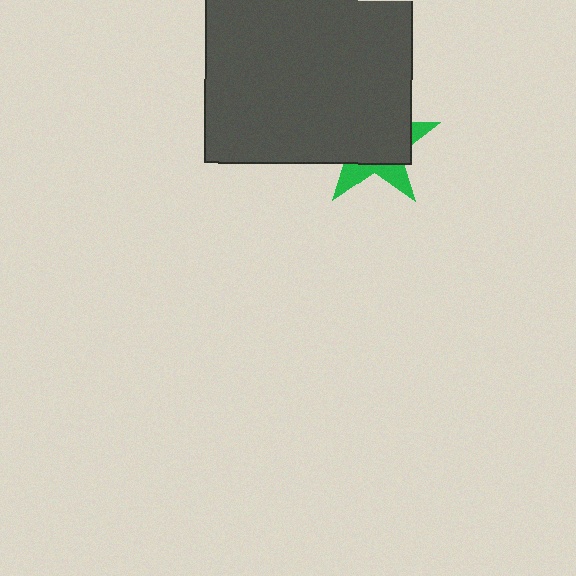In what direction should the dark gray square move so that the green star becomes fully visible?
The dark gray square should move toward the upper-left. That is the shortest direction to clear the overlap and leave the green star fully visible.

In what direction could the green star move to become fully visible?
The green star could move toward the lower-right. That would shift it out from behind the dark gray square entirely.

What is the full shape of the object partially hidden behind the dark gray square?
The partially hidden object is a green star.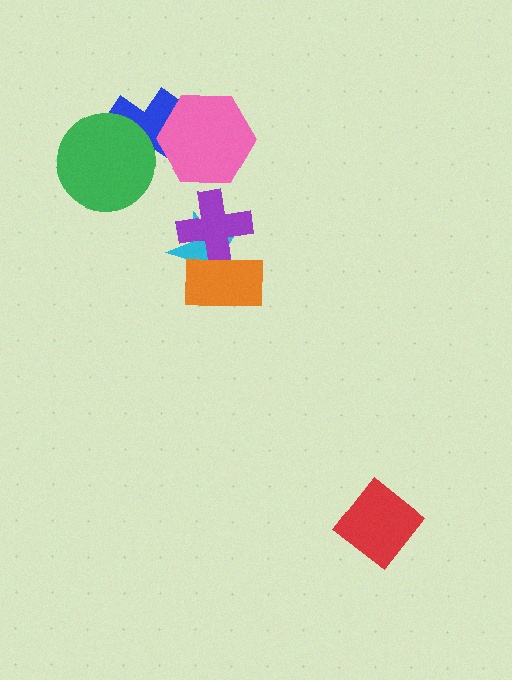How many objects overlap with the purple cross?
2 objects overlap with the purple cross.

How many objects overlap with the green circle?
1 object overlaps with the green circle.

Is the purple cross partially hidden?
Yes, it is partially covered by another shape.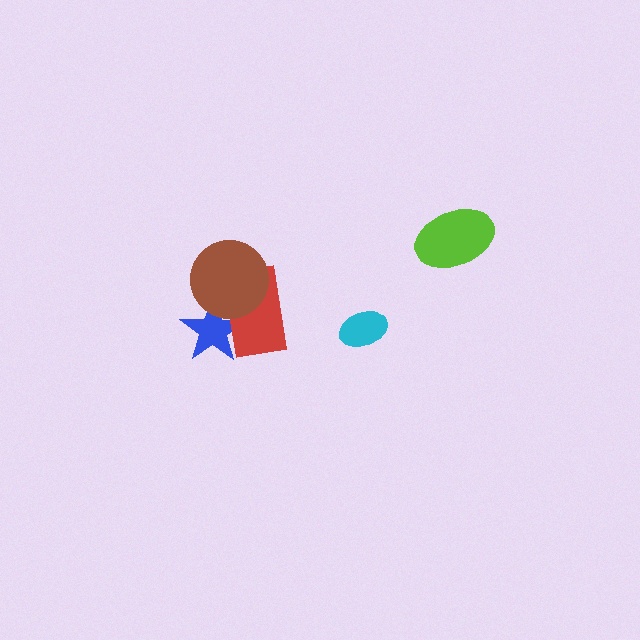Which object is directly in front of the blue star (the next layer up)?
The red rectangle is directly in front of the blue star.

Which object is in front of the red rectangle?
The brown circle is in front of the red rectangle.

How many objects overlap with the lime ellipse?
0 objects overlap with the lime ellipse.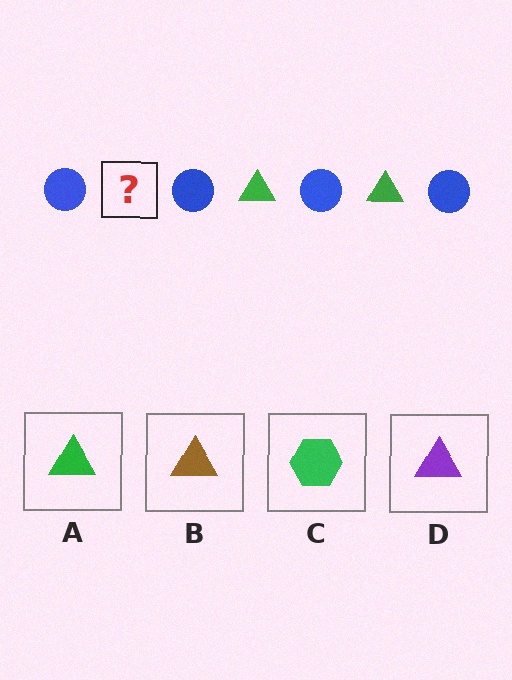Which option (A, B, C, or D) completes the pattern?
A.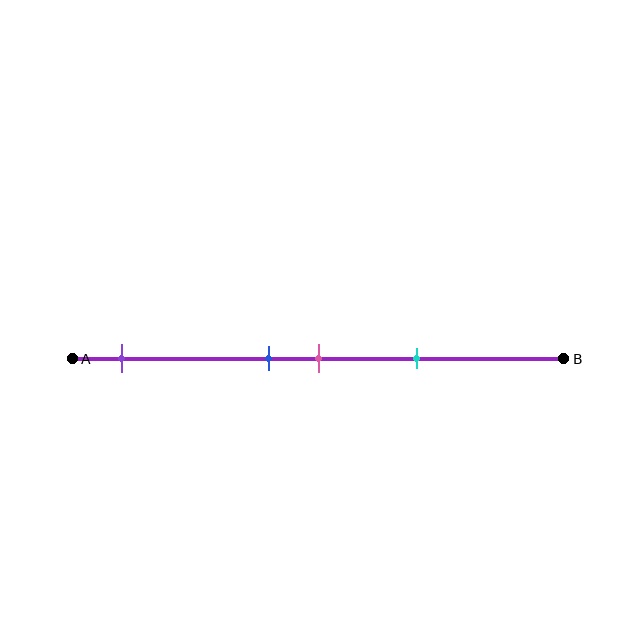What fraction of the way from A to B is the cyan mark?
The cyan mark is approximately 70% (0.7) of the way from A to B.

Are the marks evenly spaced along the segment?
No, the marks are not evenly spaced.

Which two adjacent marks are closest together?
The blue and pink marks are the closest adjacent pair.